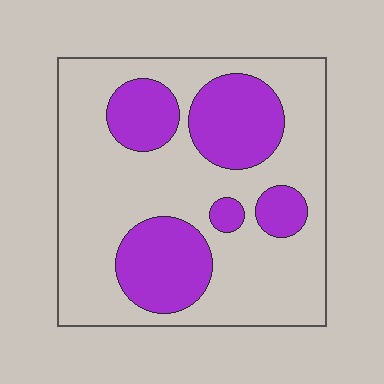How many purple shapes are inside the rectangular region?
5.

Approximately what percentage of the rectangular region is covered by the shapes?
Approximately 30%.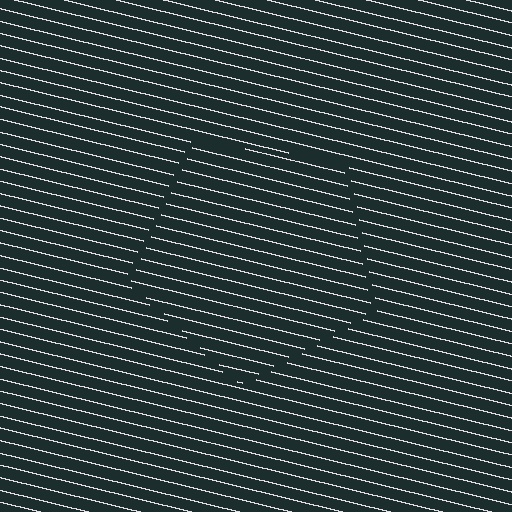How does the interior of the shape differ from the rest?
The interior of the shape contains the same grating, shifted by half a period — the contour is defined by the phase discontinuity where line-ends from the inner and outer gratings abut.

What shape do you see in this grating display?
An illusory pentagon. The interior of the shape contains the same grating, shifted by half a period — the contour is defined by the phase discontinuity where line-ends from the inner and outer gratings abut.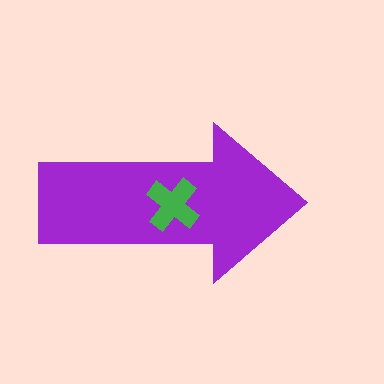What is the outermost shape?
The purple arrow.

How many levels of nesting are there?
2.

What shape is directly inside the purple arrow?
The green cross.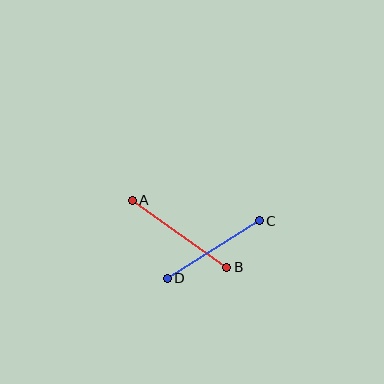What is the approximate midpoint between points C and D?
The midpoint is at approximately (213, 249) pixels.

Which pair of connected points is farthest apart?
Points A and B are farthest apart.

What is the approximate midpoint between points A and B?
The midpoint is at approximately (179, 234) pixels.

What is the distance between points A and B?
The distance is approximately 116 pixels.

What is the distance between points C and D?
The distance is approximately 109 pixels.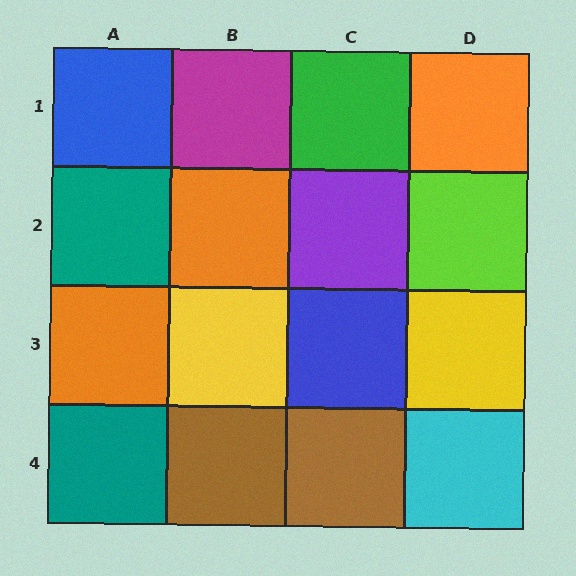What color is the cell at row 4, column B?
Brown.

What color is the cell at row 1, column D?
Orange.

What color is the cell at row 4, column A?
Teal.